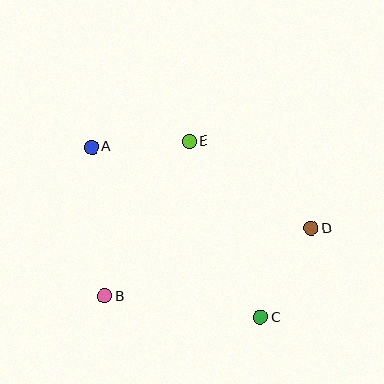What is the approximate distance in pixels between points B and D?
The distance between B and D is approximately 217 pixels.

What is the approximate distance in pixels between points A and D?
The distance between A and D is approximately 234 pixels.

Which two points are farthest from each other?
Points A and C are farthest from each other.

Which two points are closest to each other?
Points A and E are closest to each other.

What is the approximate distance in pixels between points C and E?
The distance between C and E is approximately 190 pixels.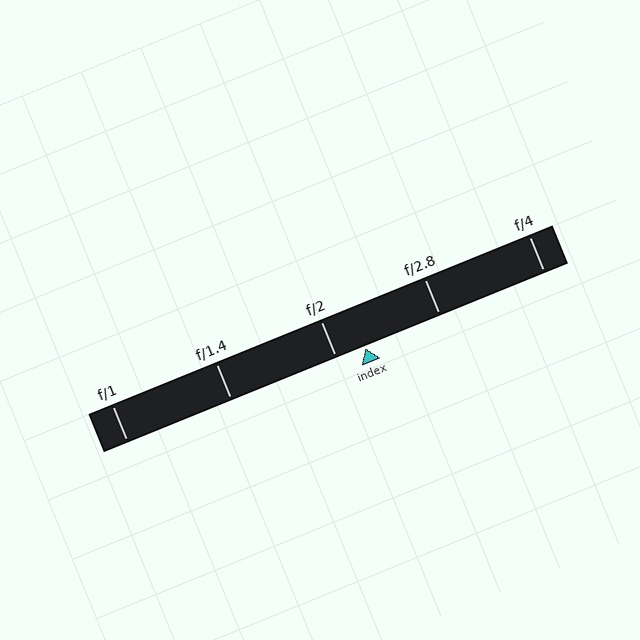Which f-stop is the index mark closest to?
The index mark is closest to f/2.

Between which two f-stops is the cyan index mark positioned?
The index mark is between f/2 and f/2.8.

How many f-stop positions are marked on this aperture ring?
There are 5 f-stop positions marked.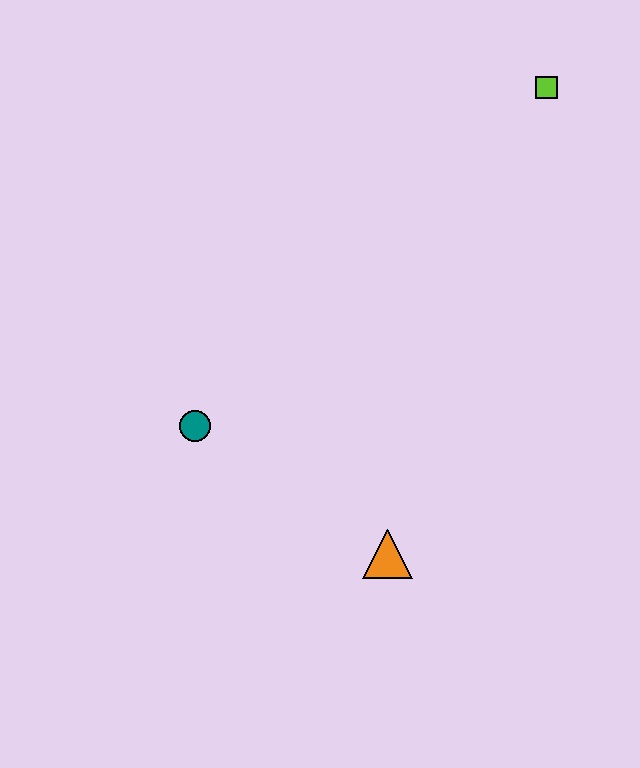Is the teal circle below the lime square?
Yes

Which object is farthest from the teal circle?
The lime square is farthest from the teal circle.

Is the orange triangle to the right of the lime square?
No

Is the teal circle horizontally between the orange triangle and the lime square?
No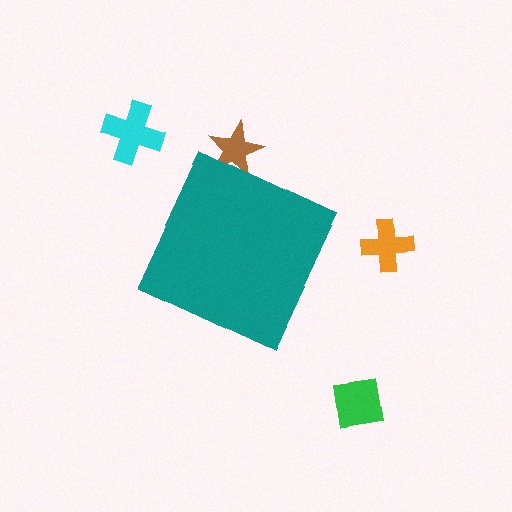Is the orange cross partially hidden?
No, the orange cross is fully visible.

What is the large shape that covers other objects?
A teal diamond.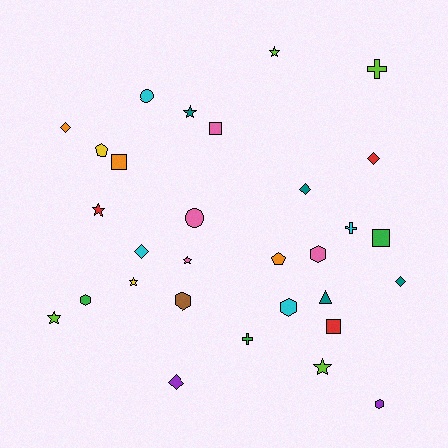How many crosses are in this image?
There are 3 crosses.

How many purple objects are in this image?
There are 2 purple objects.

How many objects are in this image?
There are 30 objects.